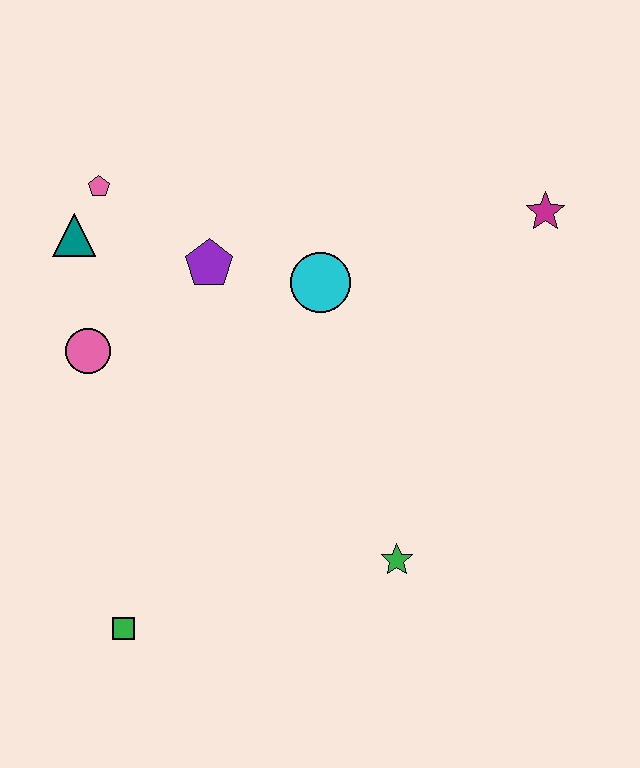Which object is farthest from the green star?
The pink pentagon is farthest from the green star.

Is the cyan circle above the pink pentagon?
No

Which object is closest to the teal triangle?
The pink pentagon is closest to the teal triangle.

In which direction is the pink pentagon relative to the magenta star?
The pink pentagon is to the left of the magenta star.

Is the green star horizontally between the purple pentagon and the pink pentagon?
No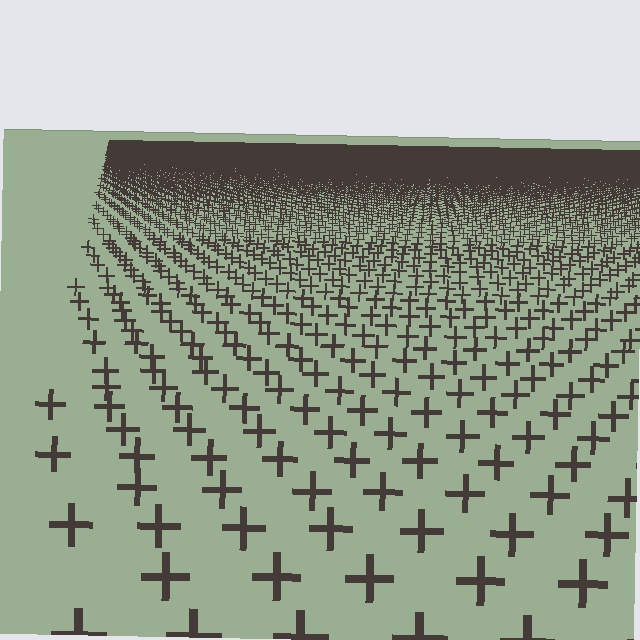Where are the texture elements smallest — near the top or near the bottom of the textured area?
Near the top.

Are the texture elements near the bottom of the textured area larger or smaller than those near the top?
Larger. Near the bottom, elements are closer to the viewer and appear at a bigger on-screen size.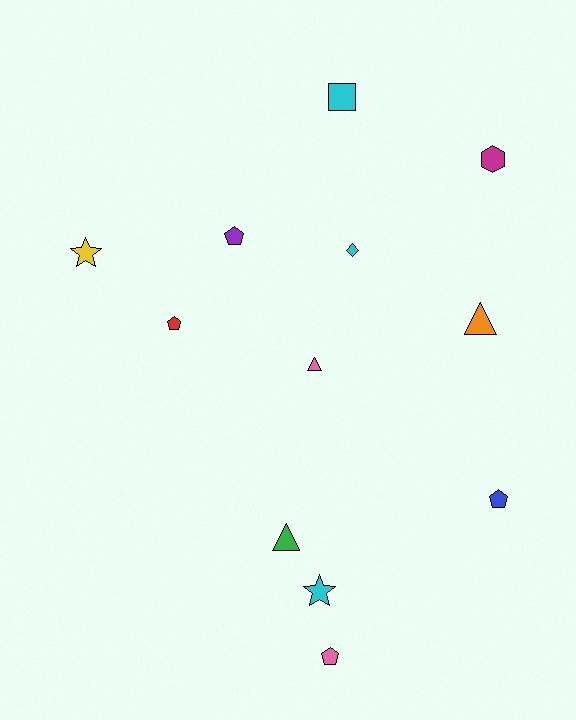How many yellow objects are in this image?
There is 1 yellow object.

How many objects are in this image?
There are 12 objects.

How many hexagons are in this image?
There is 1 hexagon.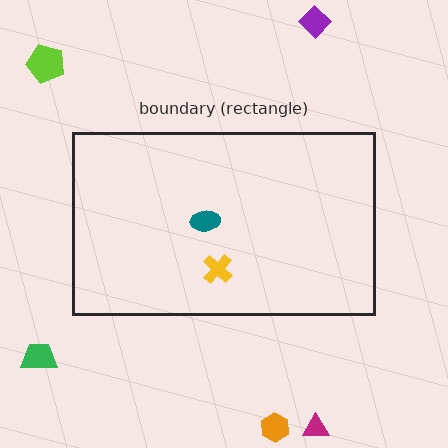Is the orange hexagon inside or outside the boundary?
Outside.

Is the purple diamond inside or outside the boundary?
Outside.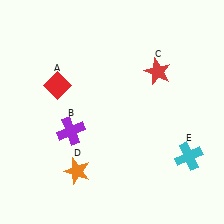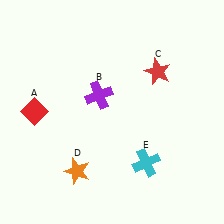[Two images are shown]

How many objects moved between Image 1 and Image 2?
3 objects moved between the two images.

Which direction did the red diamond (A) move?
The red diamond (A) moved down.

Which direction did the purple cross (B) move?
The purple cross (B) moved up.